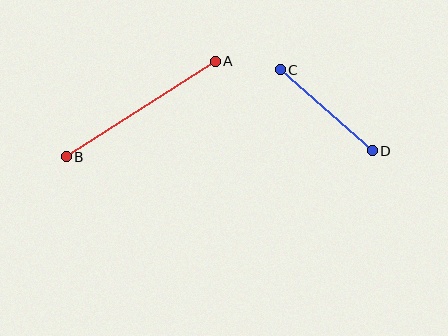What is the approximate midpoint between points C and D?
The midpoint is at approximately (326, 110) pixels.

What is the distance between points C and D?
The distance is approximately 122 pixels.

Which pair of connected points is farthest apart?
Points A and B are farthest apart.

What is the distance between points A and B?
The distance is approximately 177 pixels.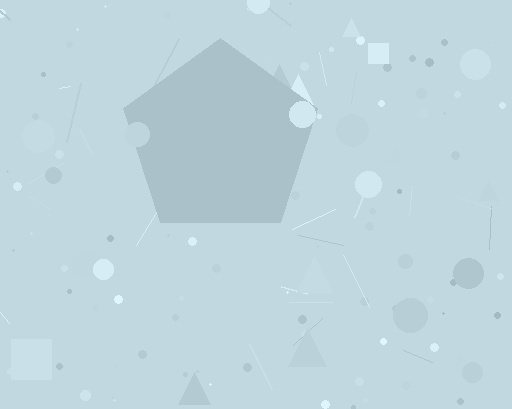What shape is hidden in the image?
A pentagon is hidden in the image.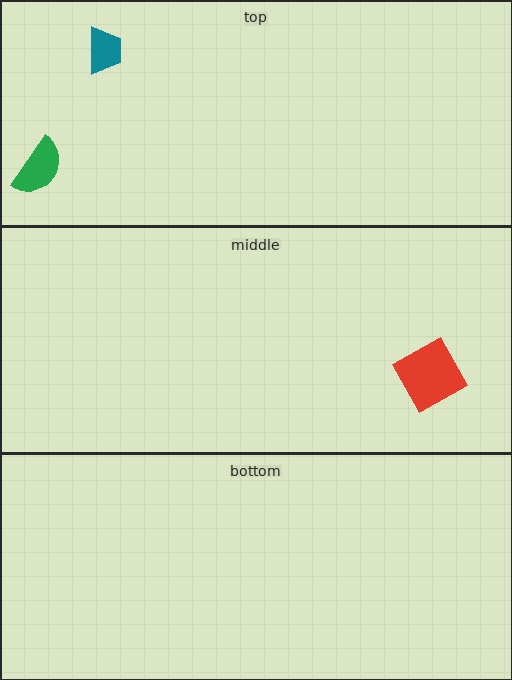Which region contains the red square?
The middle region.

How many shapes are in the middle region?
1.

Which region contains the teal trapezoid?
The top region.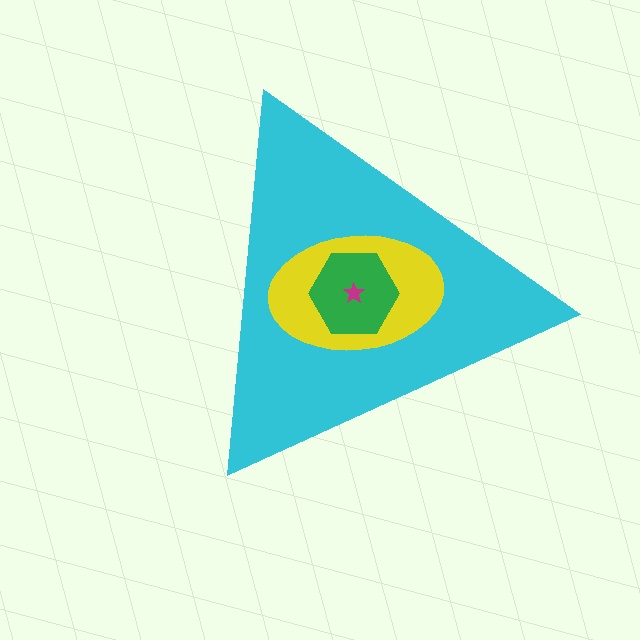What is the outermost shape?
The cyan triangle.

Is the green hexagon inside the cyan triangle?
Yes.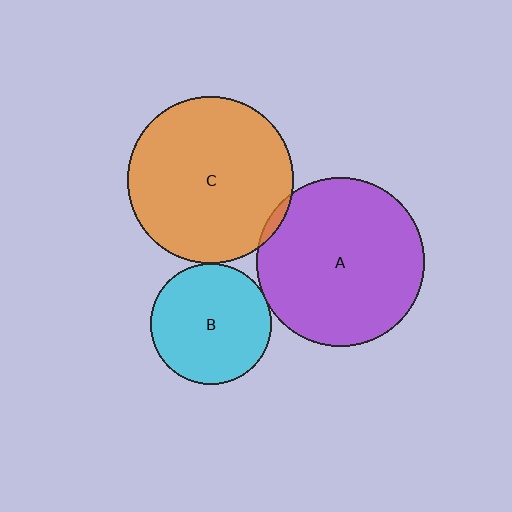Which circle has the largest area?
Circle A (purple).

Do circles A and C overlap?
Yes.